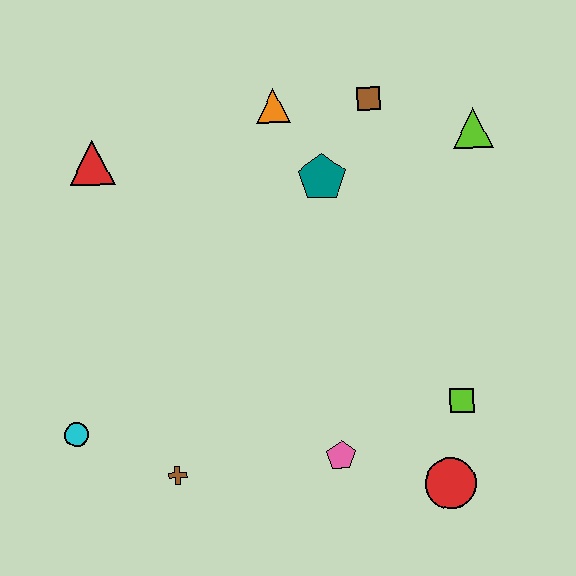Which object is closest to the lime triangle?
The brown square is closest to the lime triangle.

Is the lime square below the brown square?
Yes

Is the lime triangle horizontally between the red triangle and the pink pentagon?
No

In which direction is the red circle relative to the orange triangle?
The red circle is below the orange triangle.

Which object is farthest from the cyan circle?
The lime triangle is farthest from the cyan circle.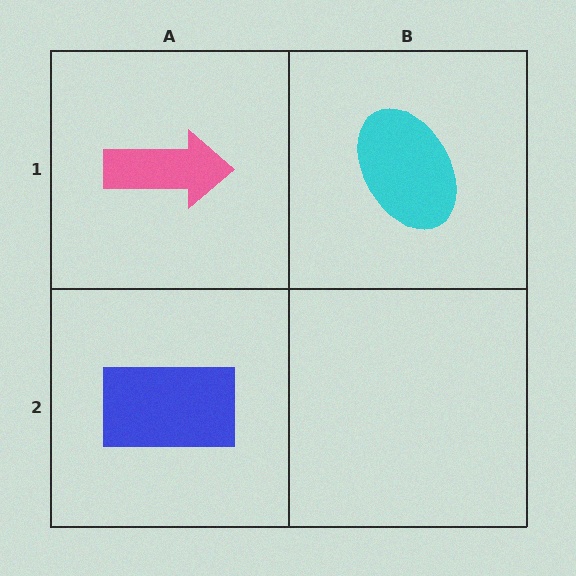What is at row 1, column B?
A cyan ellipse.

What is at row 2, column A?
A blue rectangle.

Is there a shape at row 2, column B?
No, that cell is empty.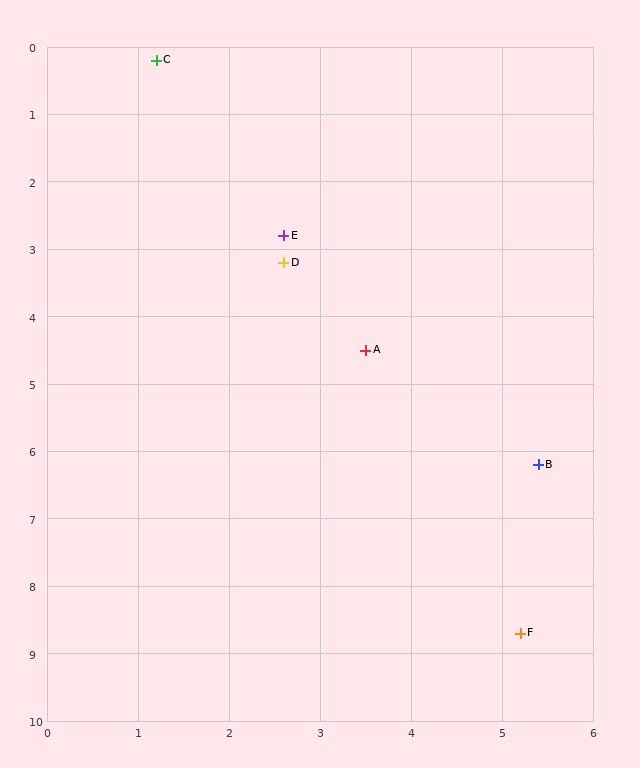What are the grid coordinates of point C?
Point C is at approximately (1.2, 0.2).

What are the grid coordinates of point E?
Point E is at approximately (2.6, 2.8).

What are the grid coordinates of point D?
Point D is at approximately (2.6, 3.2).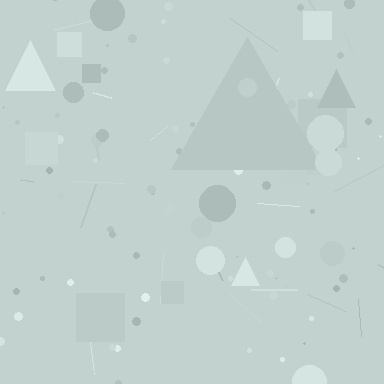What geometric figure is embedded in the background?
A triangle is embedded in the background.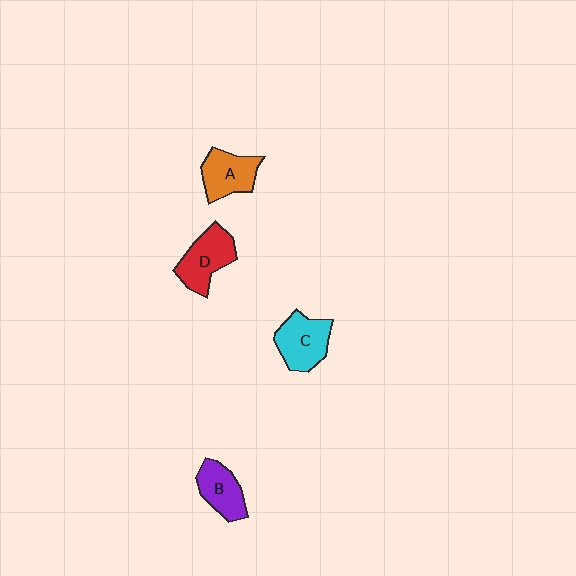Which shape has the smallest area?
Shape B (purple).